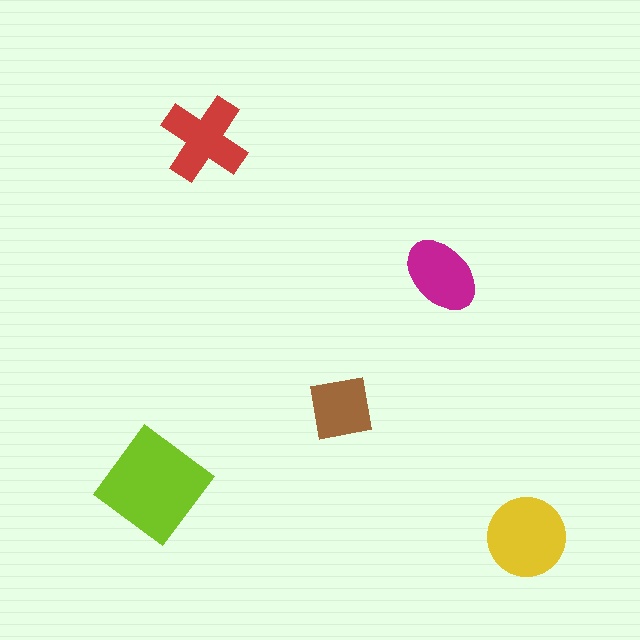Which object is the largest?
The lime diamond.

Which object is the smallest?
The brown square.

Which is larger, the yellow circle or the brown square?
The yellow circle.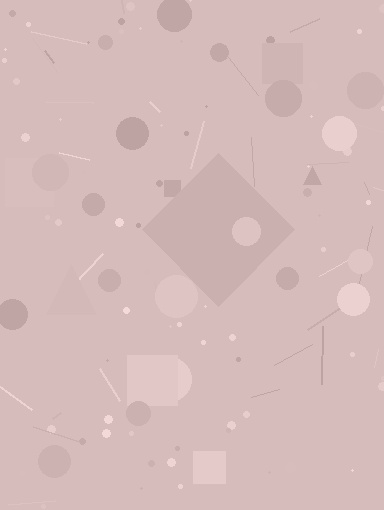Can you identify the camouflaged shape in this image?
The camouflaged shape is a diamond.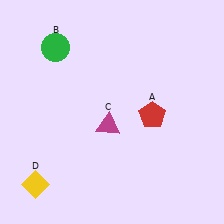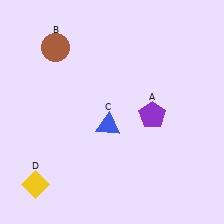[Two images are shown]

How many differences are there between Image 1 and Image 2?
There are 3 differences between the two images.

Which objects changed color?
A changed from red to purple. B changed from green to brown. C changed from magenta to blue.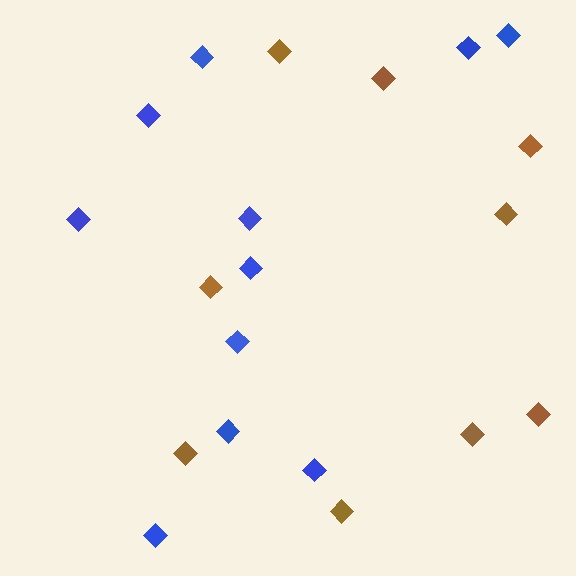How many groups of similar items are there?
There are 2 groups: one group of blue diamonds (11) and one group of brown diamonds (9).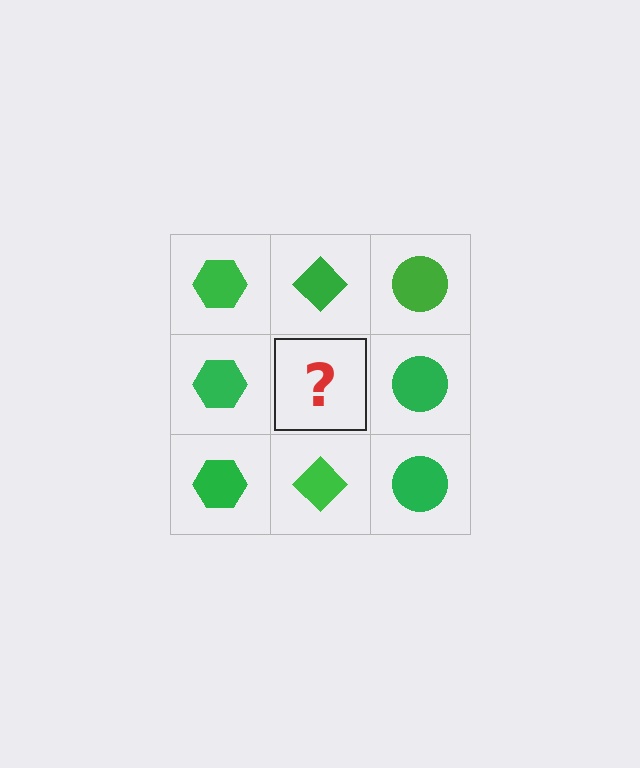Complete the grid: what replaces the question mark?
The question mark should be replaced with a green diamond.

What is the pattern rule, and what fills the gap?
The rule is that each column has a consistent shape. The gap should be filled with a green diamond.